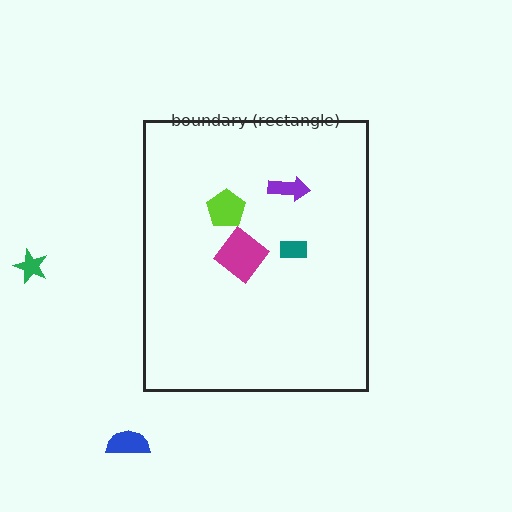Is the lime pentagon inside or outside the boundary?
Inside.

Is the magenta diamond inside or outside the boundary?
Inside.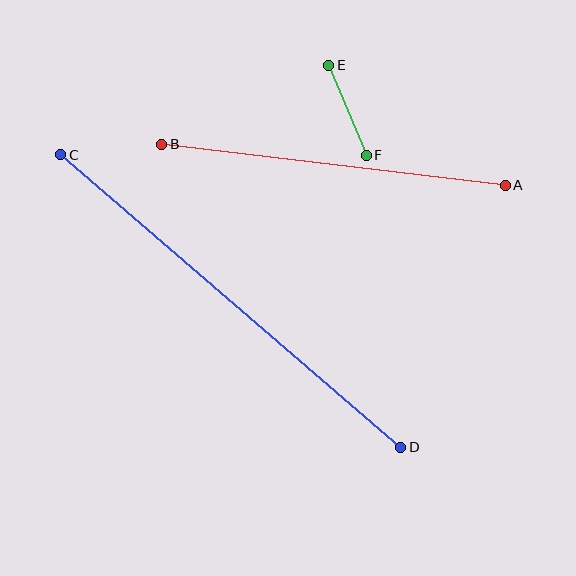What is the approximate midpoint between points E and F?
The midpoint is at approximately (348, 110) pixels.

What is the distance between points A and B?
The distance is approximately 346 pixels.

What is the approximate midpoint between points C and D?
The midpoint is at approximately (231, 301) pixels.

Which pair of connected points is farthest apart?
Points C and D are farthest apart.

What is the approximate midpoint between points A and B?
The midpoint is at approximately (334, 165) pixels.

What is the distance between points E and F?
The distance is approximately 98 pixels.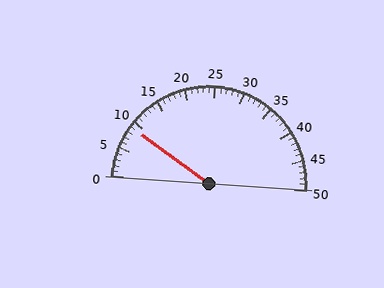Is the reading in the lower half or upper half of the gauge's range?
The reading is in the lower half of the range (0 to 50).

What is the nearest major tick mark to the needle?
The nearest major tick mark is 10.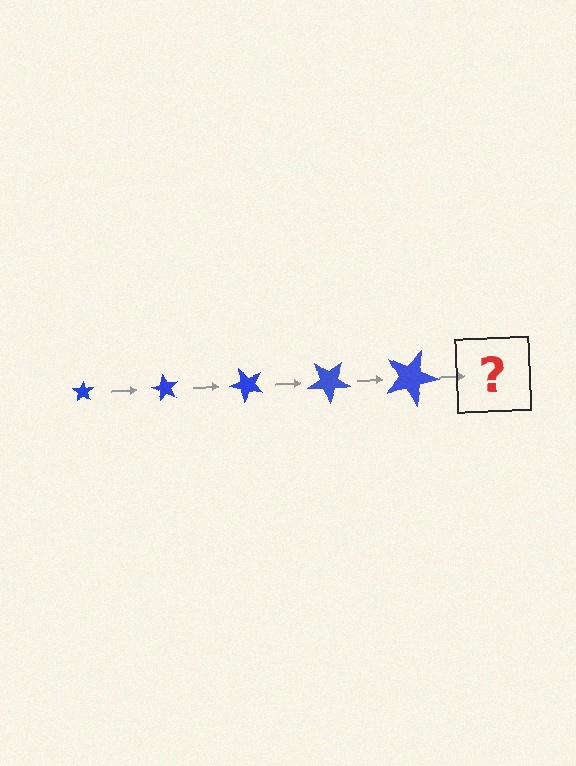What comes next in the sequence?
The next element should be a star, larger than the previous one and rotated 300 degrees from the start.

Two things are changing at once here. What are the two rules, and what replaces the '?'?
The two rules are that the star grows larger each step and it rotates 60 degrees each step. The '?' should be a star, larger than the previous one and rotated 300 degrees from the start.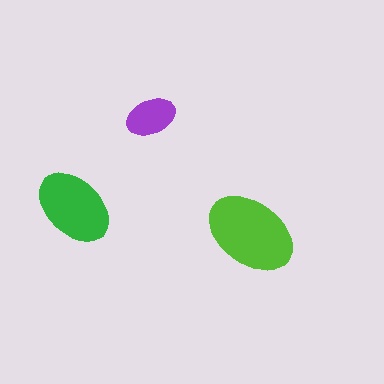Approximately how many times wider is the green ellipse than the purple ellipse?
About 1.5 times wider.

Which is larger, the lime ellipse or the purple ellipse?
The lime one.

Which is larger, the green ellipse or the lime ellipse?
The lime one.